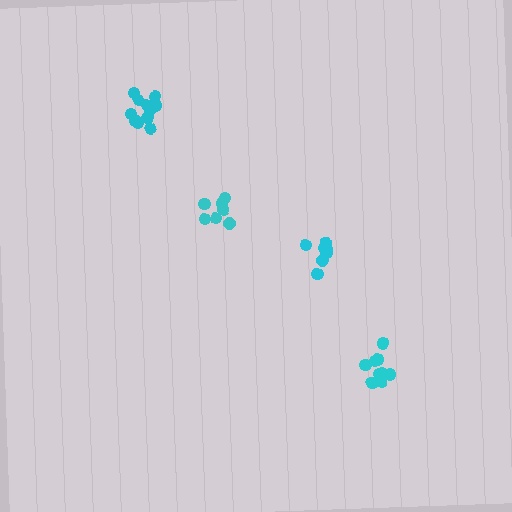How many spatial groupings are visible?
There are 4 spatial groupings.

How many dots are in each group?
Group 1: 7 dots, Group 2: 11 dots, Group 3: 9 dots, Group 4: 7 dots (34 total).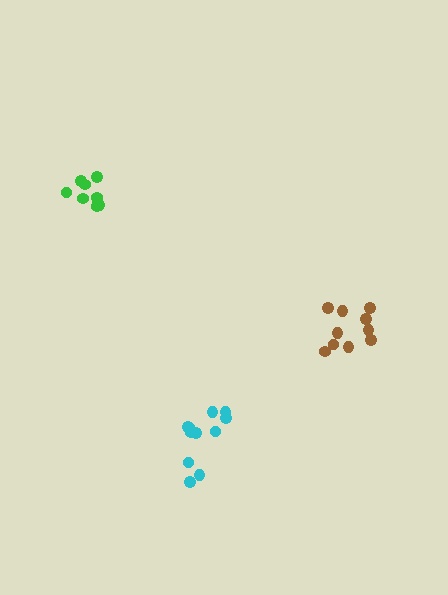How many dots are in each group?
Group 1: 11 dots, Group 2: 9 dots, Group 3: 10 dots (30 total).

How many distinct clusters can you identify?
There are 3 distinct clusters.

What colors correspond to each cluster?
The clusters are colored: cyan, green, brown.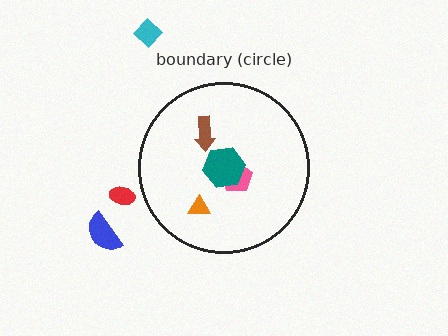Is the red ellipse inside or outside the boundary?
Outside.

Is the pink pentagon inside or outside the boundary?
Inside.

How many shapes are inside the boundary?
4 inside, 3 outside.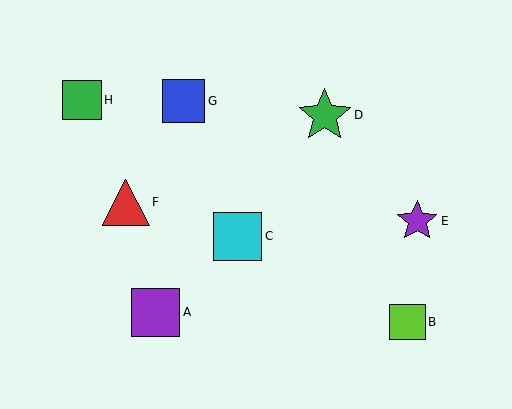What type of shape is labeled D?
Shape D is a green star.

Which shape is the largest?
The green star (labeled D) is the largest.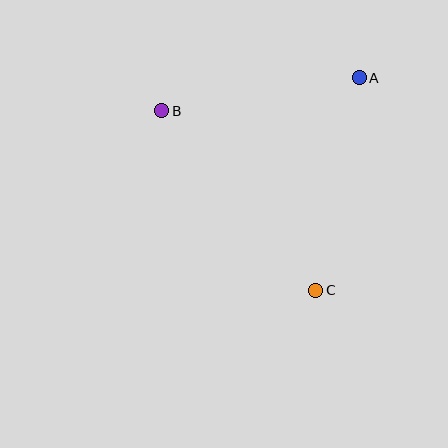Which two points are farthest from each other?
Points B and C are farthest from each other.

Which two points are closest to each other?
Points A and B are closest to each other.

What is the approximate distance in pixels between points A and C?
The distance between A and C is approximately 217 pixels.